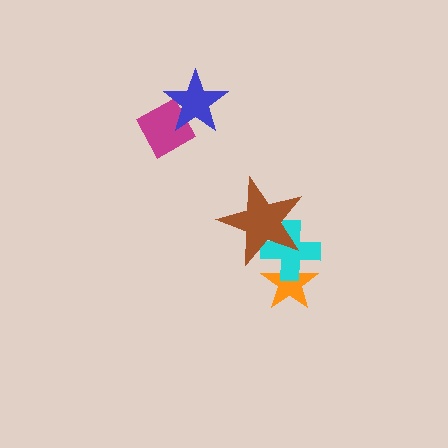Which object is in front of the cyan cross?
The brown star is in front of the cyan cross.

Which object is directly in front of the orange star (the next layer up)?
The cyan cross is directly in front of the orange star.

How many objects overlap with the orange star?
2 objects overlap with the orange star.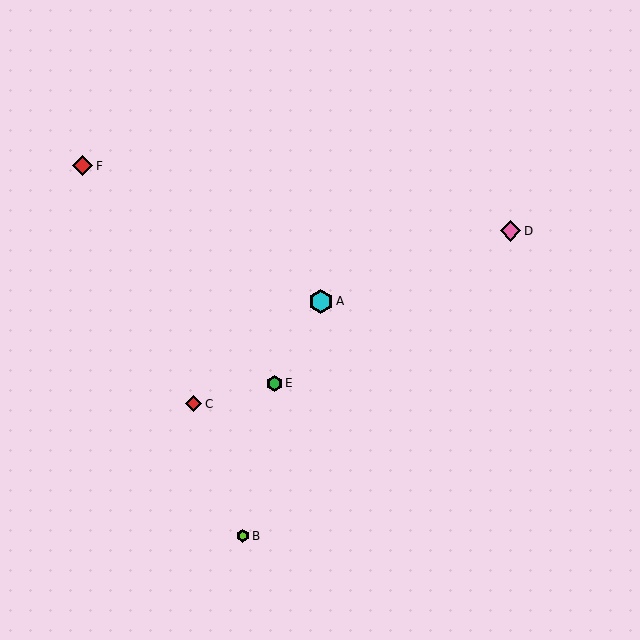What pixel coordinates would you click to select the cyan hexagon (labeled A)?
Click at (321, 302) to select the cyan hexagon A.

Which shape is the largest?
The cyan hexagon (labeled A) is the largest.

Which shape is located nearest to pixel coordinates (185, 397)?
The red diamond (labeled C) at (194, 404) is nearest to that location.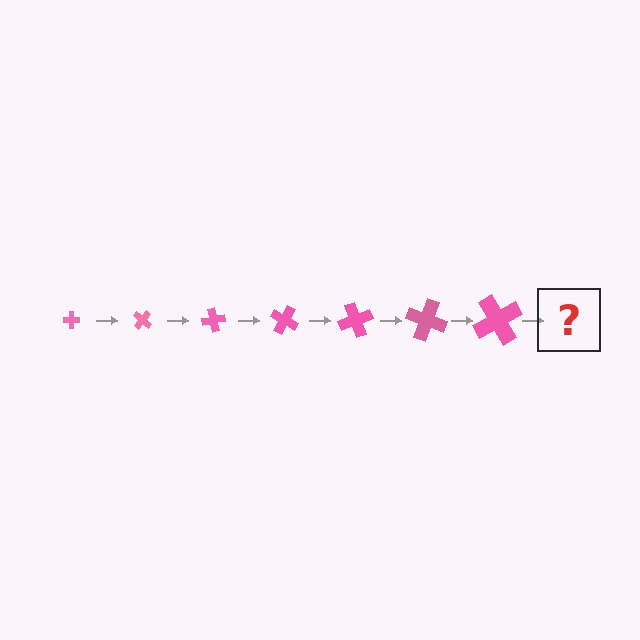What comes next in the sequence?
The next element should be a cross, larger than the previous one and rotated 280 degrees from the start.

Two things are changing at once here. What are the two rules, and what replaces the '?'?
The two rules are that the cross grows larger each step and it rotates 40 degrees each step. The '?' should be a cross, larger than the previous one and rotated 280 degrees from the start.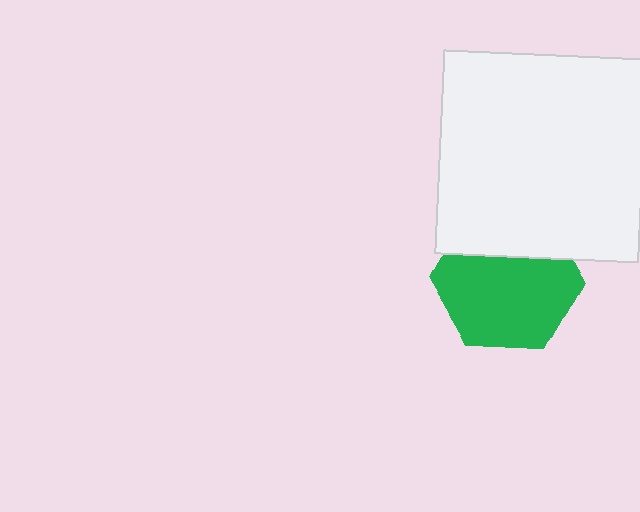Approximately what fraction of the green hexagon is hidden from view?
Roughly 30% of the green hexagon is hidden behind the white square.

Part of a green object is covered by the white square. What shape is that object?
It is a hexagon.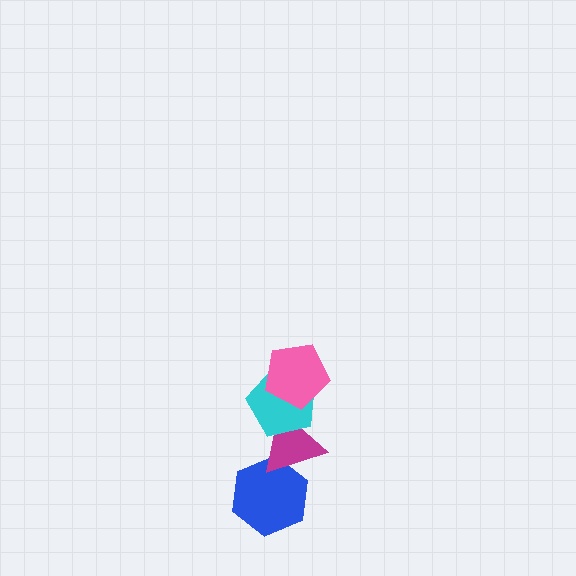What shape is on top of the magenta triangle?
The cyan pentagon is on top of the magenta triangle.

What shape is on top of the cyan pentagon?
The pink pentagon is on top of the cyan pentagon.